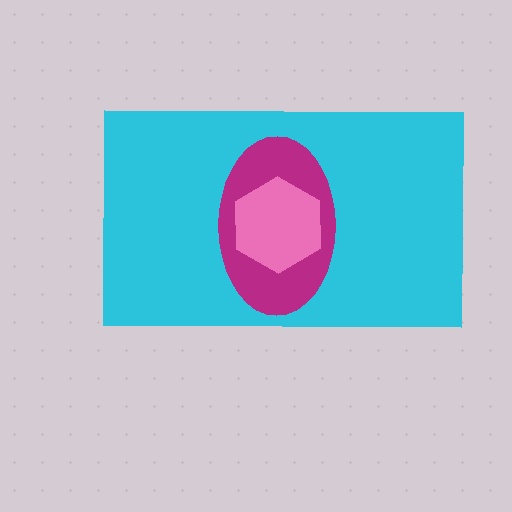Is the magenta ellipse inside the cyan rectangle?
Yes.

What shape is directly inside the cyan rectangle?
The magenta ellipse.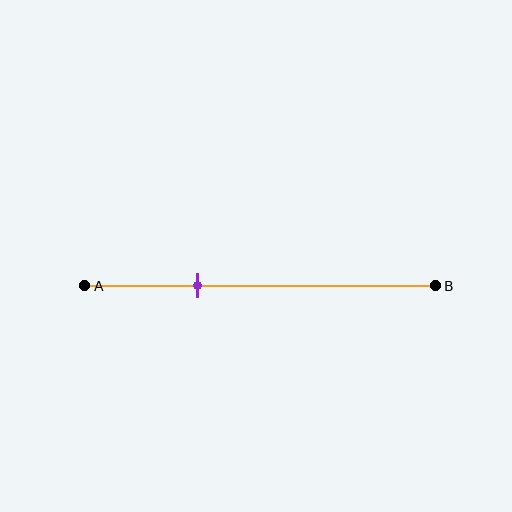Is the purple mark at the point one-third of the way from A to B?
Yes, the mark is approximately at the one-third point.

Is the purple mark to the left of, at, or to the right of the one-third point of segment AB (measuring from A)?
The purple mark is approximately at the one-third point of segment AB.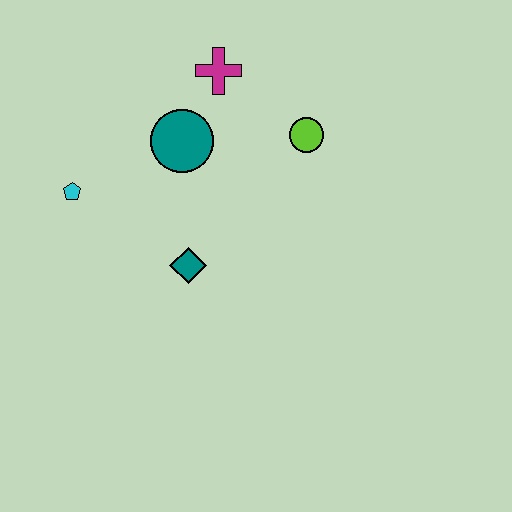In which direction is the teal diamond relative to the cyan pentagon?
The teal diamond is to the right of the cyan pentagon.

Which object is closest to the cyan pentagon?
The teal circle is closest to the cyan pentagon.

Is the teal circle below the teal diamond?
No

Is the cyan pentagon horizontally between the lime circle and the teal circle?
No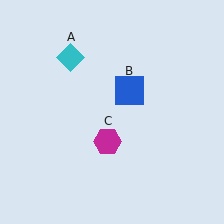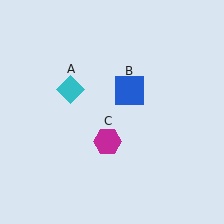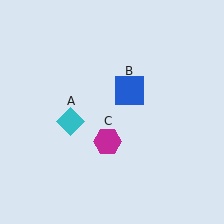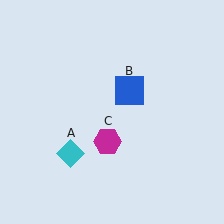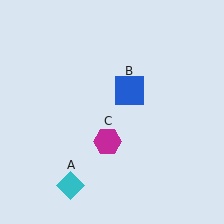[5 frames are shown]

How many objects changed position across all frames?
1 object changed position: cyan diamond (object A).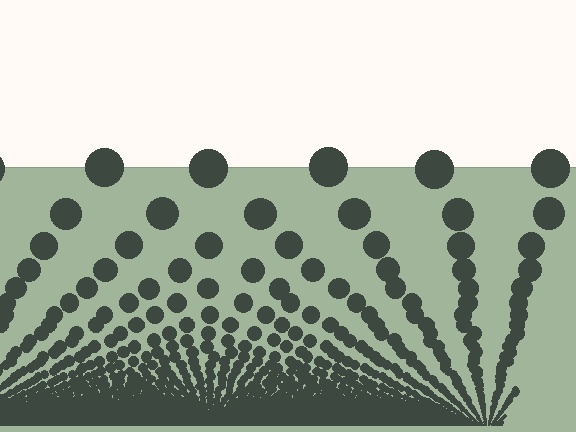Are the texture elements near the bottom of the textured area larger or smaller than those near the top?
Smaller. The gradient is inverted — elements near the bottom are smaller and denser.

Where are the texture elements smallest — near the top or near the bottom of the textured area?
Near the bottom.